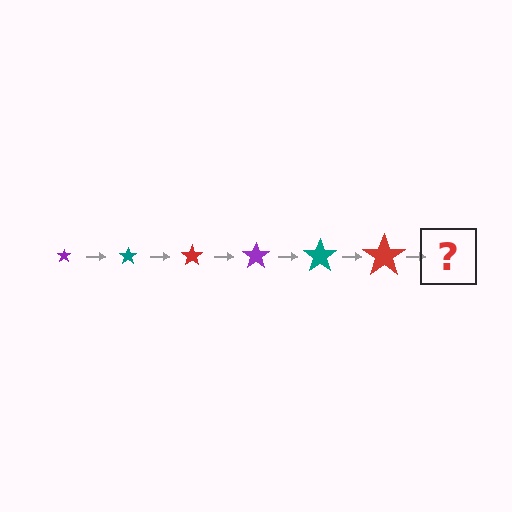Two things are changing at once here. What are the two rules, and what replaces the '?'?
The two rules are that the star grows larger each step and the color cycles through purple, teal, and red. The '?' should be a purple star, larger than the previous one.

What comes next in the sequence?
The next element should be a purple star, larger than the previous one.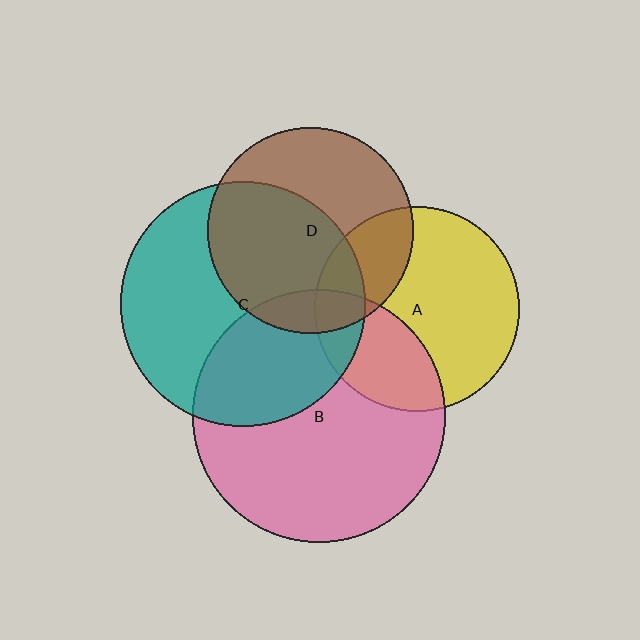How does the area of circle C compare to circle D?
Approximately 1.4 times.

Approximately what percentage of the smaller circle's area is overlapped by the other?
Approximately 35%.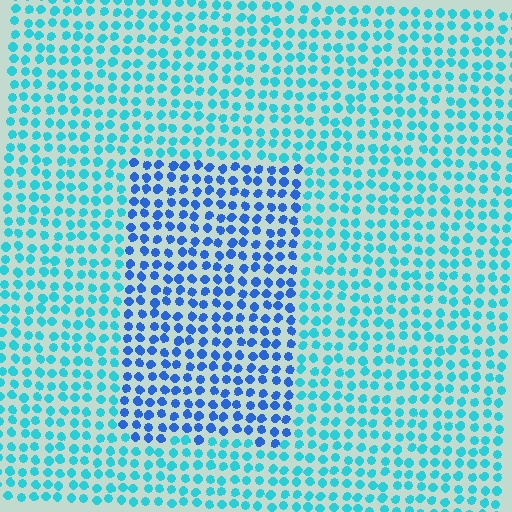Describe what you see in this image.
The image is filled with small cyan elements in a uniform arrangement. A rectangle-shaped region is visible where the elements are tinted to a slightly different hue, forming a subtle color boundary.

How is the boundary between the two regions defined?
The boundary is defined purely by a slight shift in hue (about 36 degrees). Spacing, size, and orientation are identical on both sides.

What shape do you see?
I see a rectangle.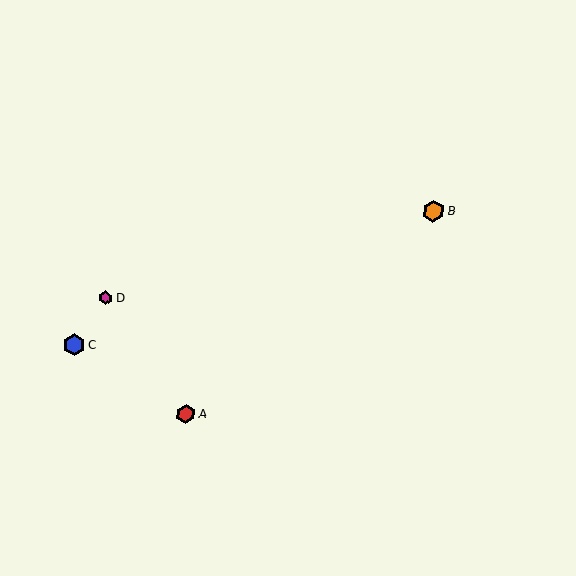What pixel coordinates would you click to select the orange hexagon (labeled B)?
Click at (433, 211) to select the orange hexagon B.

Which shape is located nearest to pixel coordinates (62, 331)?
The blue hexagon (labeled C) at (74, 345) is nearest to that location.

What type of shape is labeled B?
Shape B is an orange hexagon.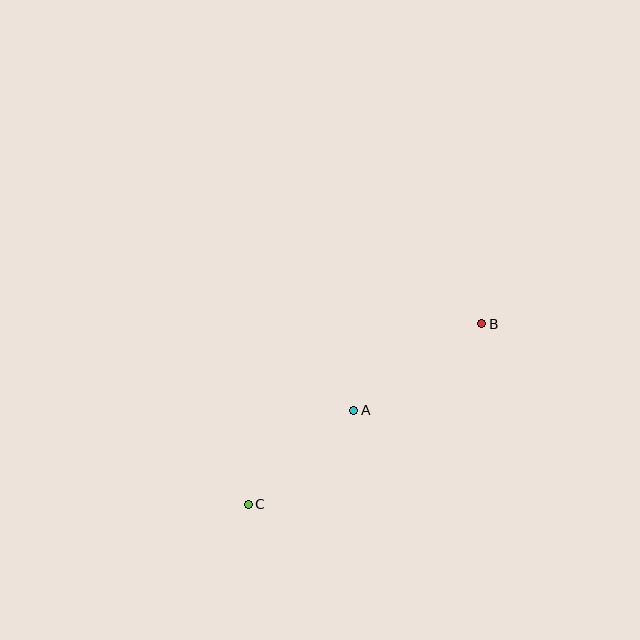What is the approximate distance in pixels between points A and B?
The distance between A and B is approximately 155 pixels.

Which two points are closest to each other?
Points A and C are closest to each other.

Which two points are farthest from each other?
Points B and C are farthest from each other.